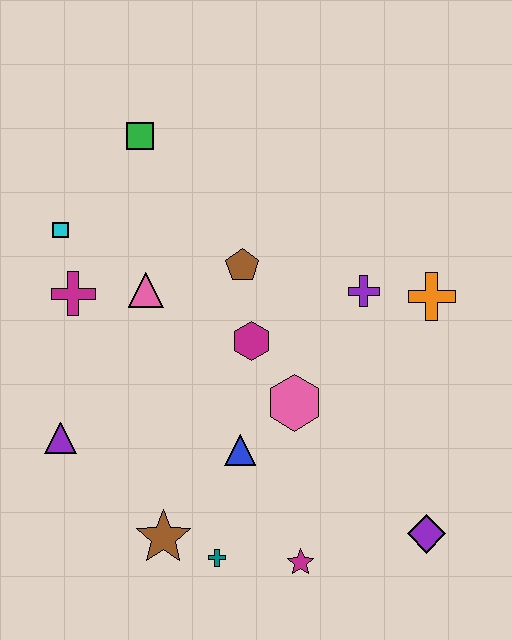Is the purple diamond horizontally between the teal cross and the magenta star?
No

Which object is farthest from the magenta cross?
The purple diamond is farthest from the magenta cross.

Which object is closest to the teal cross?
The brown star is closest to the teal cross.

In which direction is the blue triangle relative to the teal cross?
The blue triangle is above the teal cross.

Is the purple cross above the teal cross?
Yes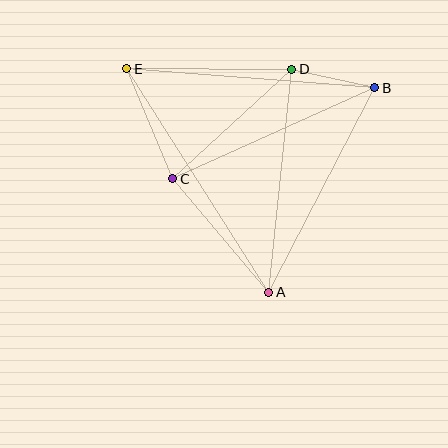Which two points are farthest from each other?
Points A and E are farthest from each other.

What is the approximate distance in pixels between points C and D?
The distance between C and D is approximately 162 pixels.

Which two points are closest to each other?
Points B and D are closest to each other.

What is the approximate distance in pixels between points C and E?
The distance between C and E is approximately 119 pixels.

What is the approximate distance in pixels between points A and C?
The distance between A and C is approximately 148 pixels.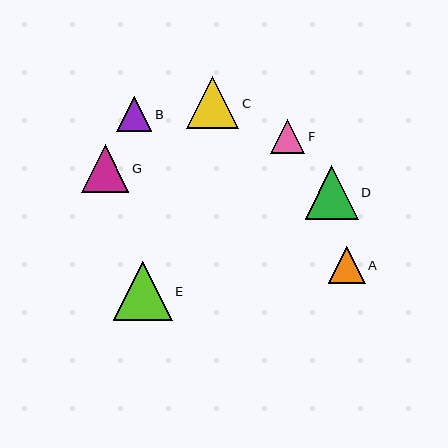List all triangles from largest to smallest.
From largest to smallest: E, D, C, G, A, B, F.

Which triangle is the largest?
Triangle E is the largest with a size of approximately 59 pixels.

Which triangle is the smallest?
Triangle F is the smallest with a size of approximately 34 pixels.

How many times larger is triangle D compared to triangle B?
Triangle D is approximately 1.5 times the size of triangle B.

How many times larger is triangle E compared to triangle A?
Triangle E is approximately 1.6 times the size of triangle A.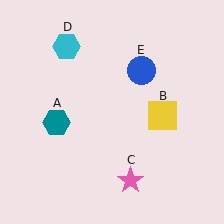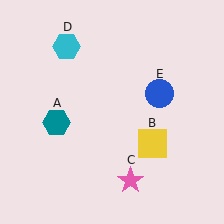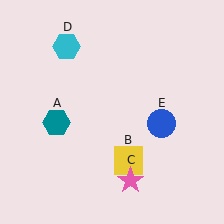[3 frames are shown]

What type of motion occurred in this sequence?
The yellow square (object B), blue circle (object E) rotated clockwise around the center of the scene.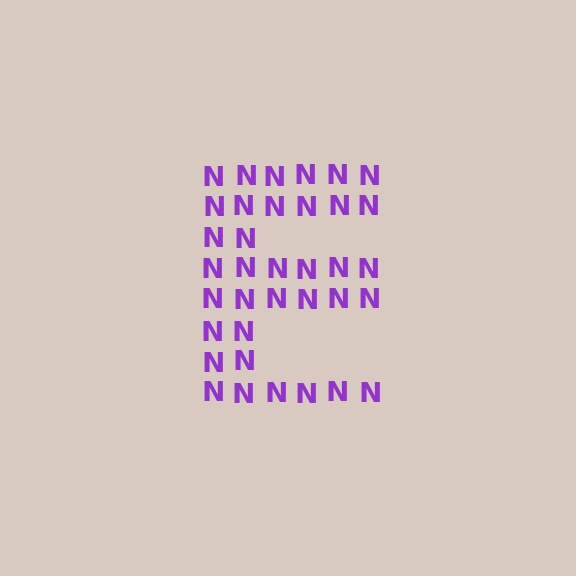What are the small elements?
The small elements are letter N's.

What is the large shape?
The large shape is the letter E.